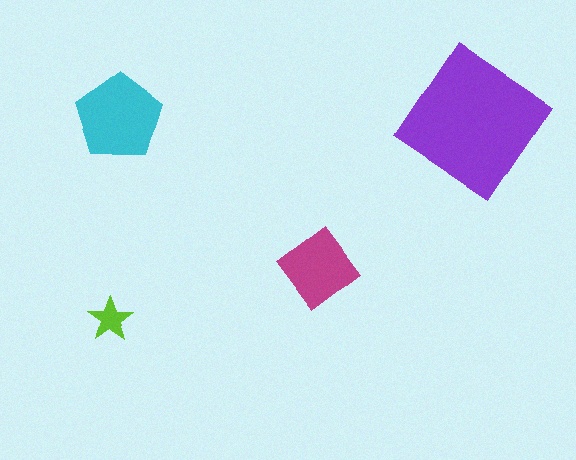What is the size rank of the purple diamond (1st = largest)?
1st.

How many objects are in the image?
There are 4 objects in the image.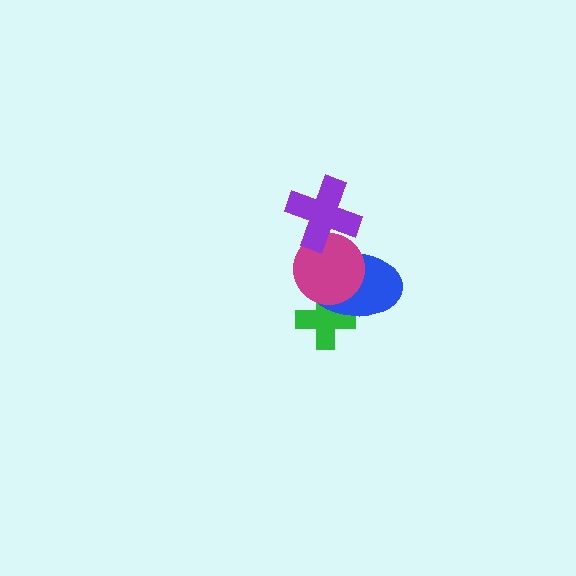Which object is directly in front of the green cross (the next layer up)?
The blue ellipse is directly in front of the green cross.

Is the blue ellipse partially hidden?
Yes, it is partially covered by another shape.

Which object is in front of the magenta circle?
The purple cross is in front of the magenta circle.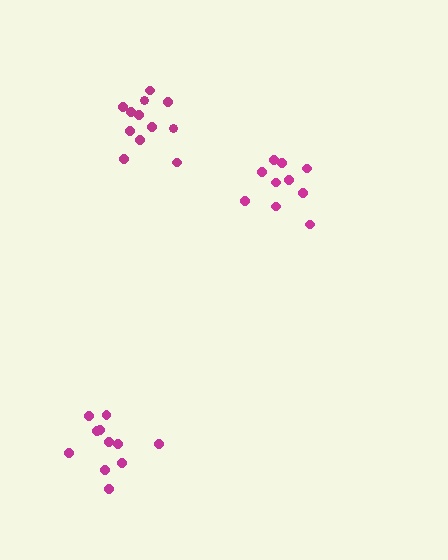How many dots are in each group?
Group 1: 12 dots, Group 2: 11 dots, Group 3: 10 dots (33 total).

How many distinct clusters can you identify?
There are 3 distinct clusters.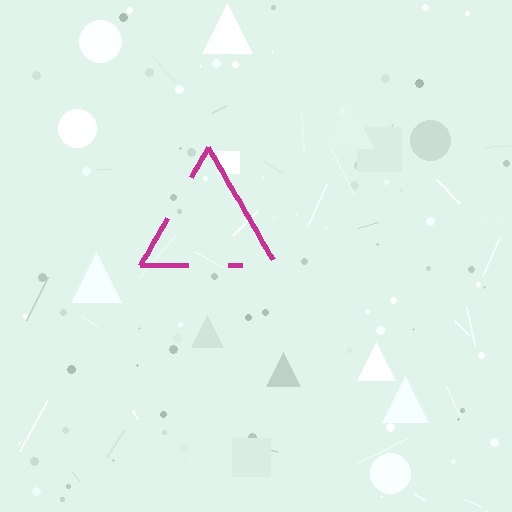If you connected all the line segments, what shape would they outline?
They would outline a triangle.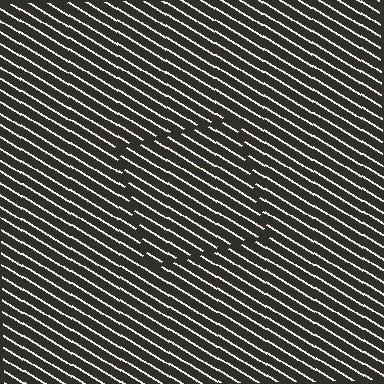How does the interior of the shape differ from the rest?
The interior of the shape contains the same grating, shifted by half a period — the contour is defined by the phase discontinuity where line-ends from the inner and outer gratings abut.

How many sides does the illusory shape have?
4 sides — the line-ends trace a square.